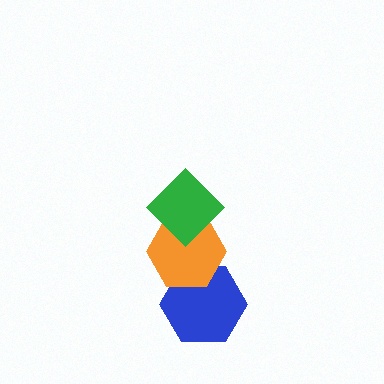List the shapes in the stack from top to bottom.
From top to bottom: the green diamond, the orange hexagon, the blue hexagon.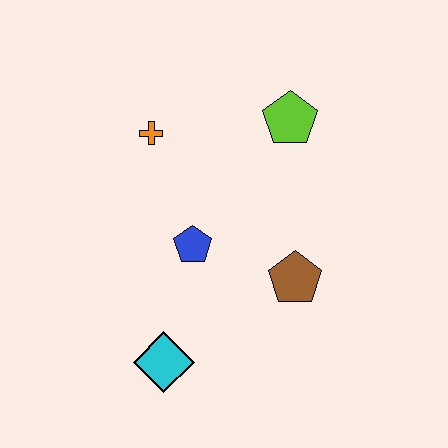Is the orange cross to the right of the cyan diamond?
No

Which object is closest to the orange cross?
The blue pentagon is closest to the orange cross.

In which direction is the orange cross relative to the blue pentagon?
The orange cross is above the blue pentagon.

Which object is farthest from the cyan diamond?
The lime pentagon is farthest from the cyan diamond.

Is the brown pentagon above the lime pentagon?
No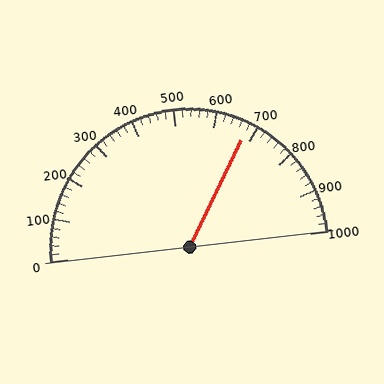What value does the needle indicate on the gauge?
The needle indicates approximately 680.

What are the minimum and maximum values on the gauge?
The gauge ranges from 0 to 1000.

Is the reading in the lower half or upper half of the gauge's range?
The reading is in the upper half of the range (0 to 1000).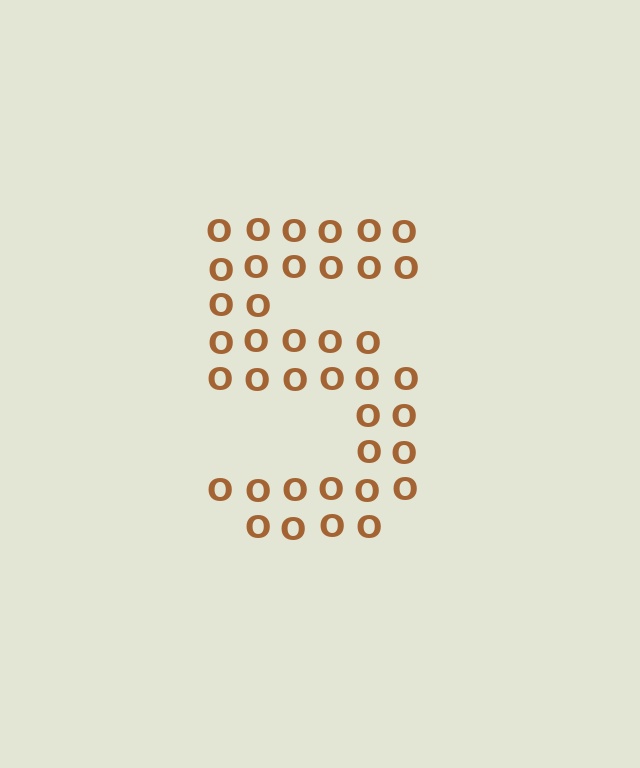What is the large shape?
The large shape is the digit 5.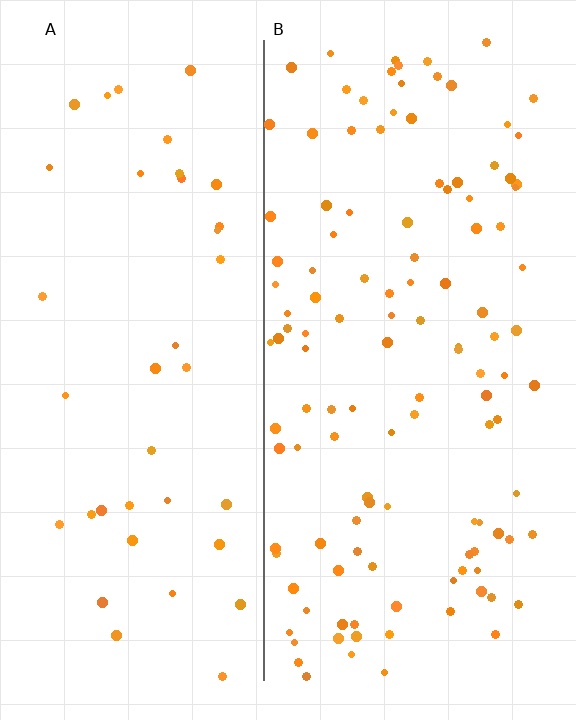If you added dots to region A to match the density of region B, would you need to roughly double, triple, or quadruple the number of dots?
Approximately triple.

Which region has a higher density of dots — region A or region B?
B (the right).